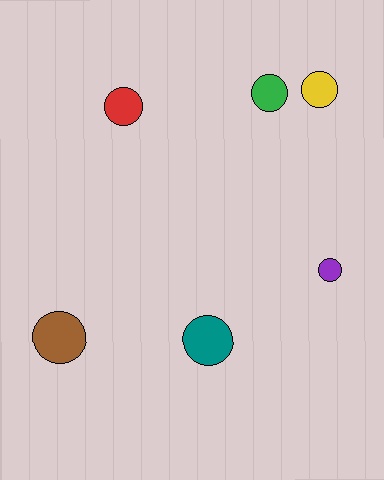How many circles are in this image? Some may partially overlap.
There are 6 circles.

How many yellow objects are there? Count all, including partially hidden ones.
There is 1 yellow object.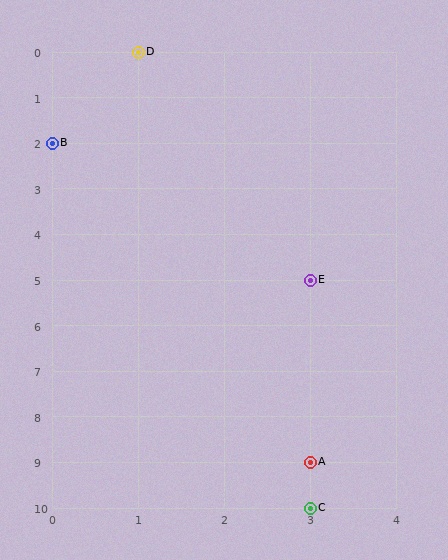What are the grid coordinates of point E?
Point E is at grid coordinates (3, 5).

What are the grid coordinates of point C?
Point C is at grid coordinates (3, 10).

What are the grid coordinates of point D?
Point D is at grid coordinates (1, 0).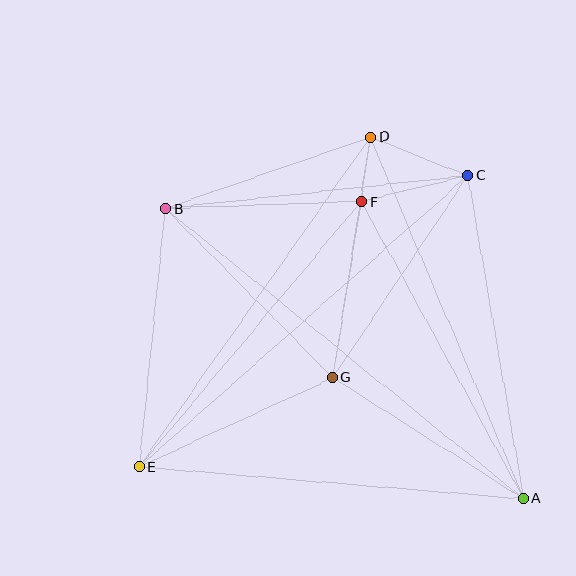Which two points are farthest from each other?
Points A and B are farthest from each other.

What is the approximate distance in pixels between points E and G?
The distance between E and G is approximately 213 pixels.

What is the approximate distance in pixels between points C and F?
The distance between C and F is approximately 110 pixels.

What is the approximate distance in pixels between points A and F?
The distance between A and F is approximately 338 pixels.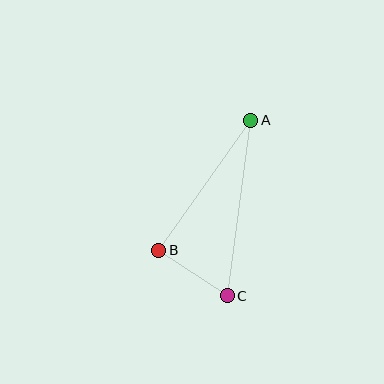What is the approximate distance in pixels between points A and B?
The distance between A and B is approximately 159 pixels.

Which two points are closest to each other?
Points B and C are closest to each other.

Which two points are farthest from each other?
Points A and C are farthest from each other.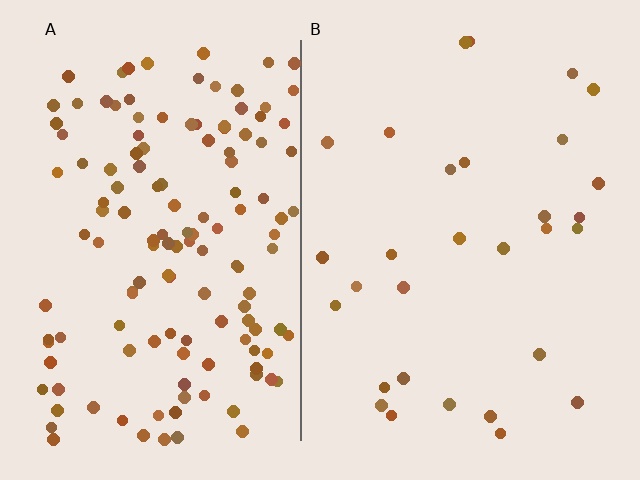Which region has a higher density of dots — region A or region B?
A (the left).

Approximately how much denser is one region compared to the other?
Approximately 4.6× — region A over region B.